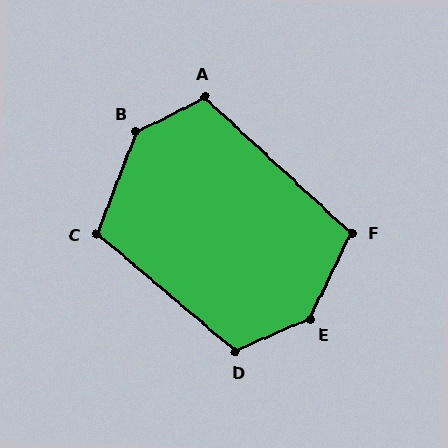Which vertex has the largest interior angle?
E, at approximately 140 degrees.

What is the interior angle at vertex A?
Approximately 111 degrees (obtuse).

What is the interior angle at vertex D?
Approximately 116 degrees (obtuse).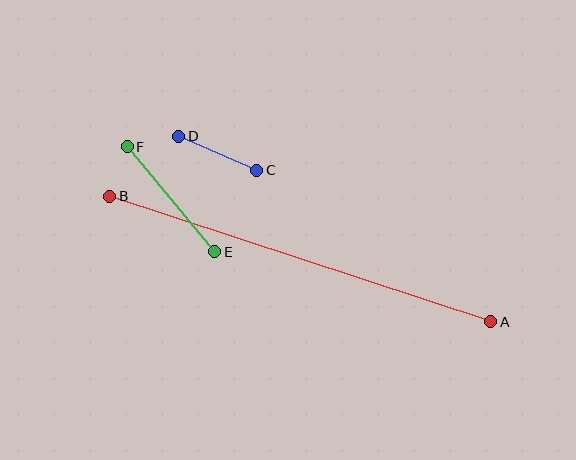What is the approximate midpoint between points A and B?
The midpoint is at approximately (300, 259) pixels.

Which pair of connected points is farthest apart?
Points A and B are farthest apart.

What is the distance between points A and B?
The distance is approximately 401 pixels.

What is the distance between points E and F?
The distance is approximately 137 pixels.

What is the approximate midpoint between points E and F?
The midpoint is at approximately (171, 199) pixels.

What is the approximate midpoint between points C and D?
The midpoint is at approximately (218, 153) pixels.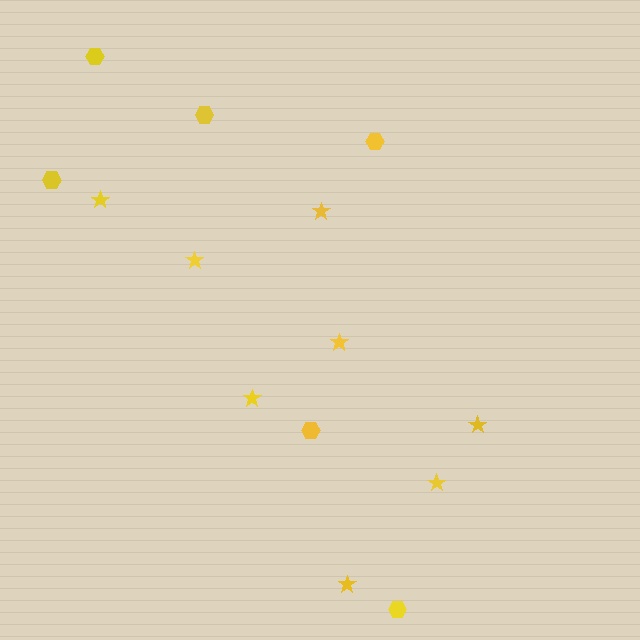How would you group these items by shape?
There are 2 groups: one group of hexagons (6) and one group of stars (8).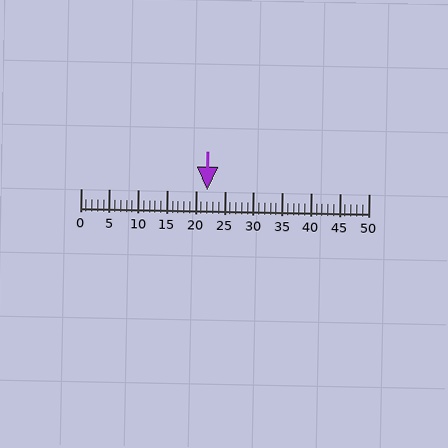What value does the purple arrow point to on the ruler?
The purple arrow points to approximately 22.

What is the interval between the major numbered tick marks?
The major tick marks are spaced 5 units apart.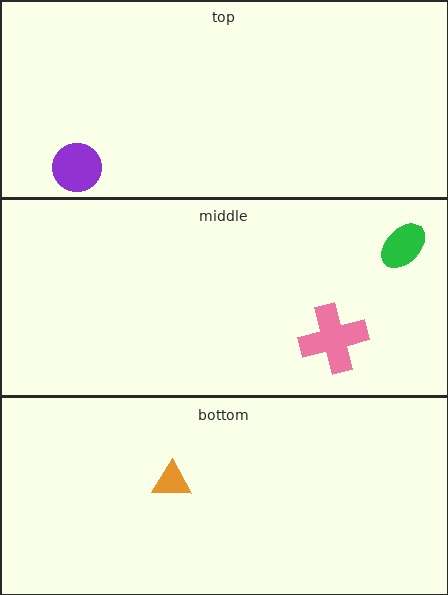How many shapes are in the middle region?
2.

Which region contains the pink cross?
The middle region.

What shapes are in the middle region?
The pink cross, the green ellipse.